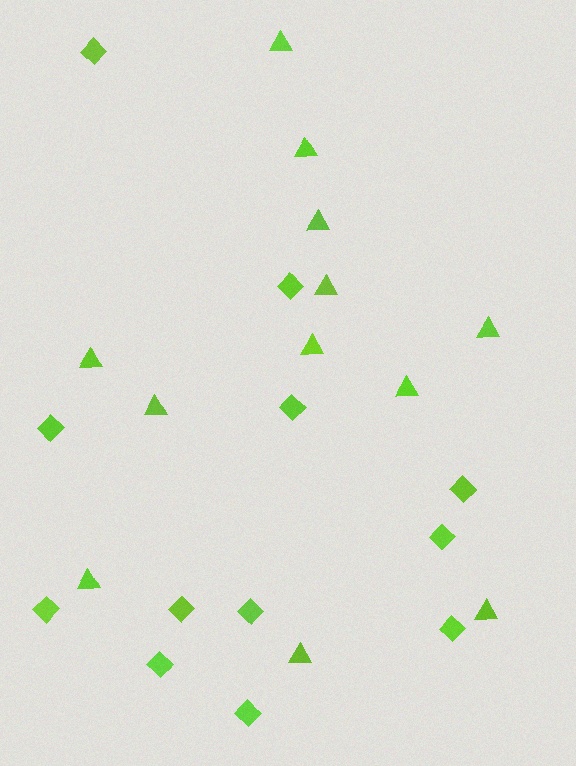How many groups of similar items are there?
There are 2 groups: one group of triangles (12) and one group of diamonds (12).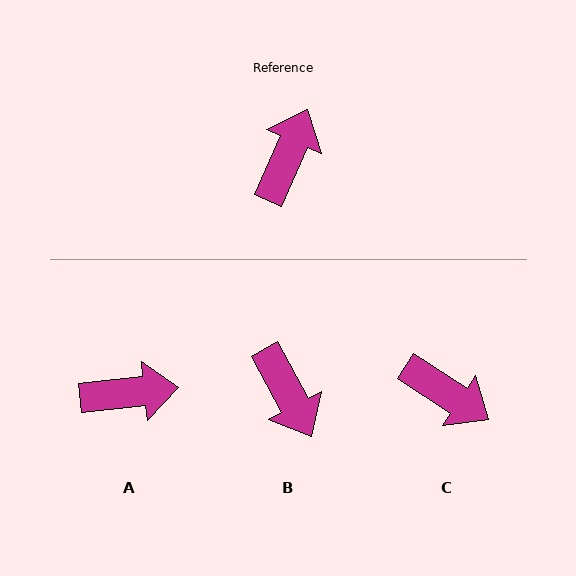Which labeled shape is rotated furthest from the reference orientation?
B, about 128 degrees away.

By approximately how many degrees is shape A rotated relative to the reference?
Approximately 60 degrees clockwise.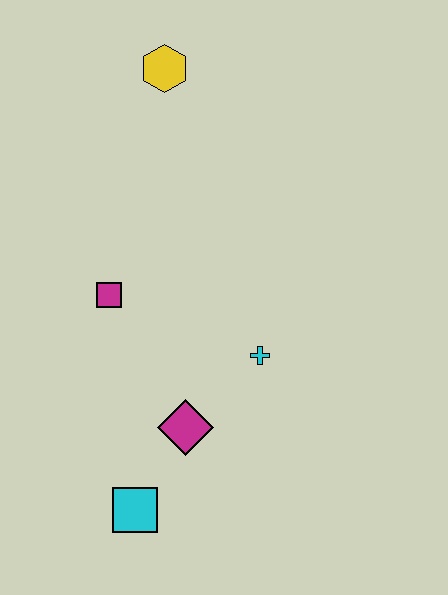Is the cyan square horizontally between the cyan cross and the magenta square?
Yes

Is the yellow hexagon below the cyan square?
No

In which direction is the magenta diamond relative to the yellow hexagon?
The magenta diamond is below the yellow hexagon.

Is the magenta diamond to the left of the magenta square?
No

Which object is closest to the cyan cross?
The magenta diamond is closest to the cyan cross.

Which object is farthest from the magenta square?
The yellow hexagon is farthest from the magenta square.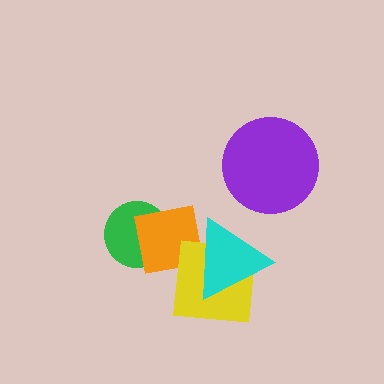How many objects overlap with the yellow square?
1 object overlaps with the yellow square.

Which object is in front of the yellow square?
The cyan triangle is in front of the yellow square.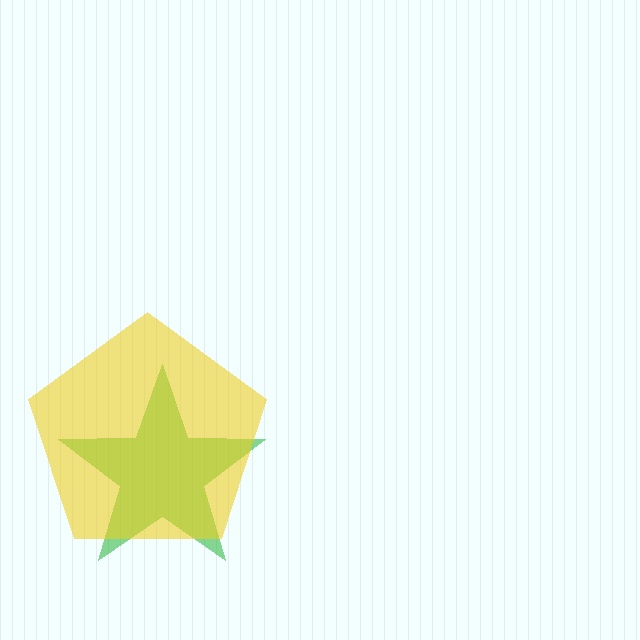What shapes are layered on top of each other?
The layered shapes are: a green star, a yellow pentagon.